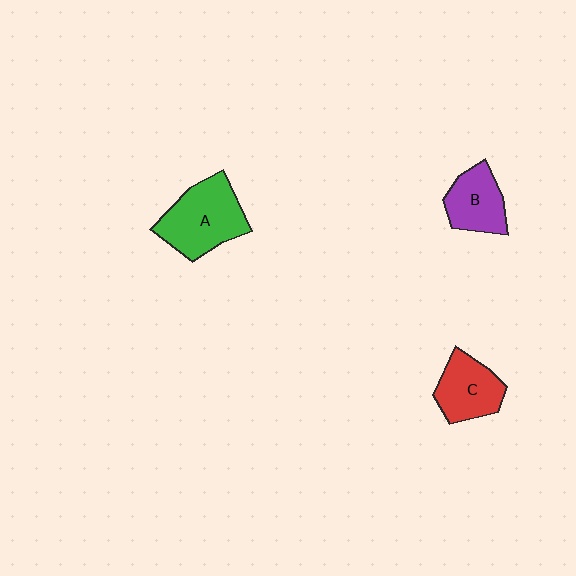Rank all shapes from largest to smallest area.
From largest to smallest: A (green), C (red), B (purple).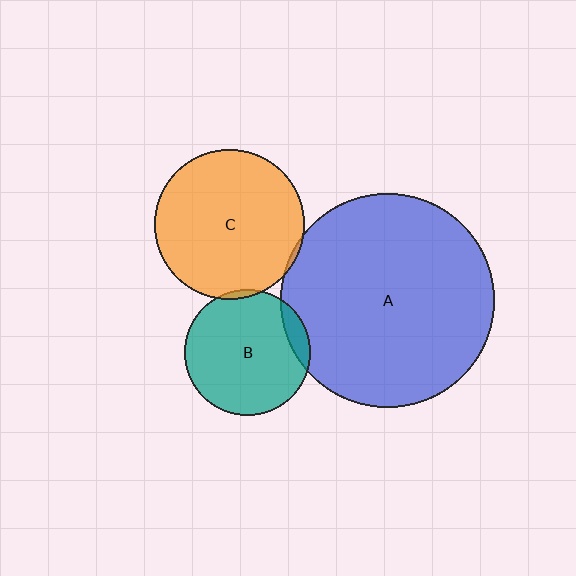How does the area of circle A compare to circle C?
Approximately 2.0 times.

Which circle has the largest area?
Circle A (blue).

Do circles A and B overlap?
Yes.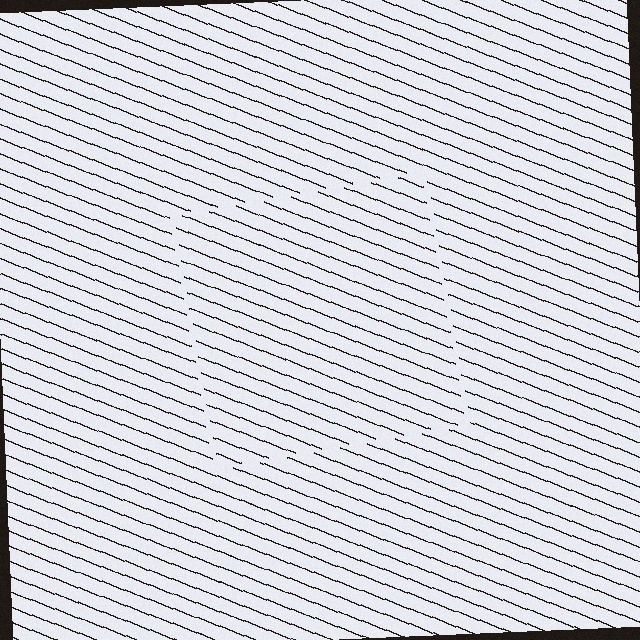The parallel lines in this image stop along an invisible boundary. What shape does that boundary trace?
An illusory square. The interior of the shape contains the same grating, shifted by half a period — the contour is defined by the phase discontinuity where line-ends from the inner and outer gratings abut.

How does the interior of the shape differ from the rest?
The interior of the shape contains the same grating, shifted by half a period — the contour is defined by the phase discontinuity where line-ends from the inner and outer gratings abut.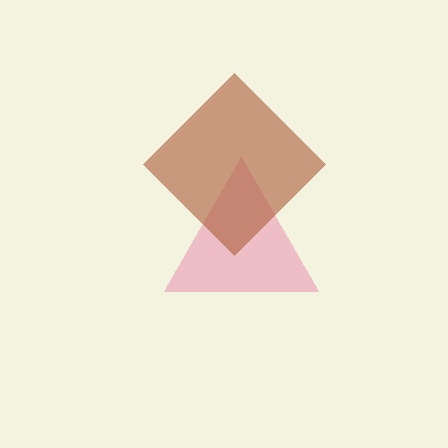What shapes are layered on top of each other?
The layered shapes are: a pink triangle, a brown diamond.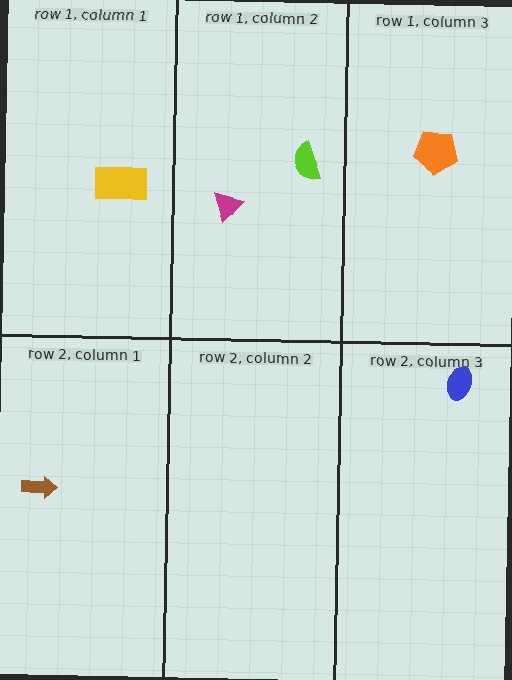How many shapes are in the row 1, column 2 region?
2.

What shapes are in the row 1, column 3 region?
The orange pentagon.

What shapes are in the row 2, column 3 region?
The blue ellipse.